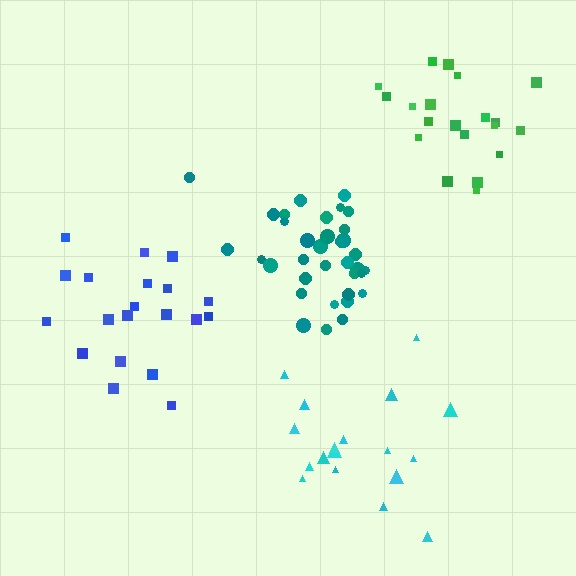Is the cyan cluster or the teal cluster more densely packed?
Teal.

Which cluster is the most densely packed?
Teal.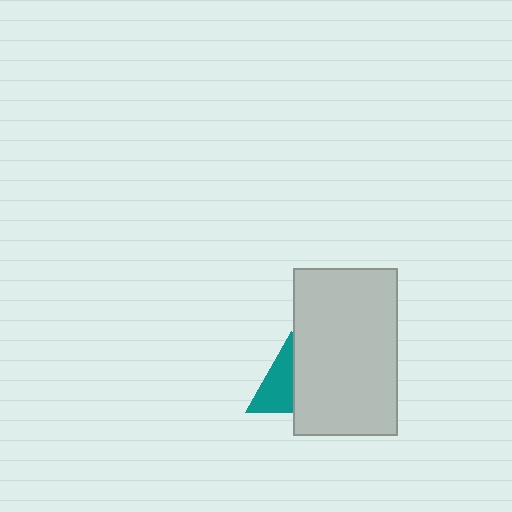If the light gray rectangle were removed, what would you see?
You would see the complete teal triangle.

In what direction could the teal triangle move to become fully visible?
The teal triangle could move left. That would shift it out from behind the light gray rectangle entirely.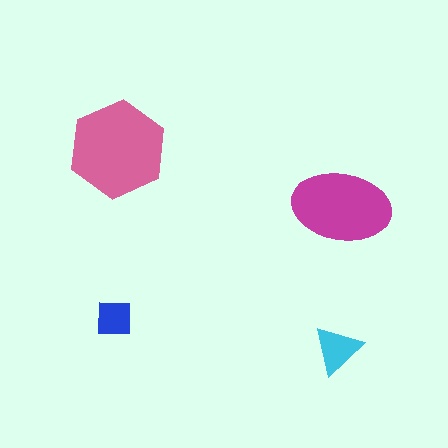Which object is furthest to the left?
The blue square is leftmost.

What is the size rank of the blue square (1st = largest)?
4th.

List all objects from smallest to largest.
The blue square, the cyan triangle, the magenta ellipse, the pink hexagon.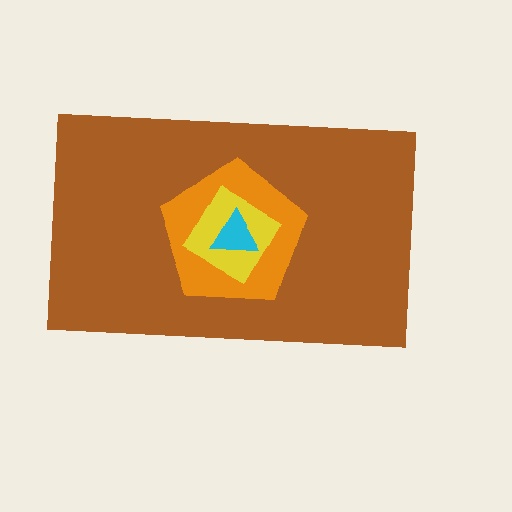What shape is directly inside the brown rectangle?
The orange pentagon.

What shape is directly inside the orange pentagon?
The yellow diamond.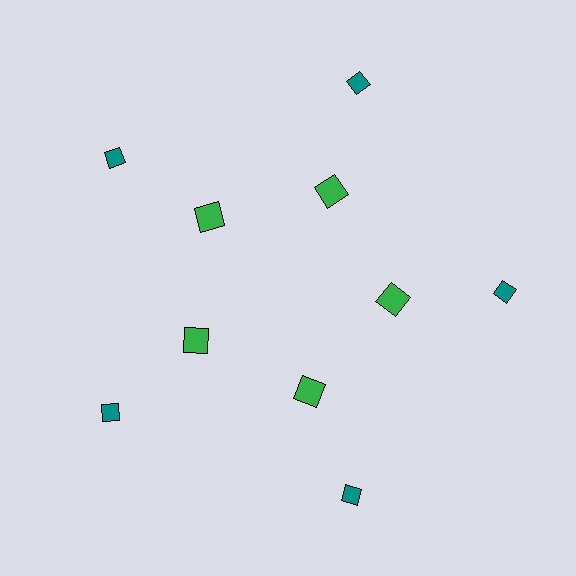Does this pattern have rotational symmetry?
Yes, this pattern has 5-fold rotational symmetry. It looks the same after rotating 72 degrees around the center.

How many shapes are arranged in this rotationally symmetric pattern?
There are 10 shapes, arranged in 5 groups of 2.